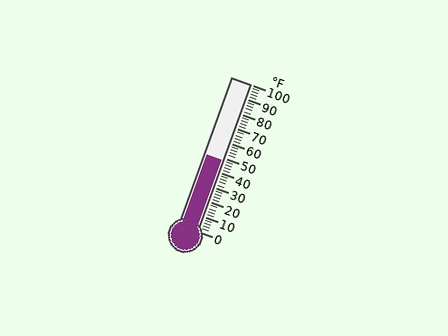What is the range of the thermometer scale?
The thermometer scale ranges from 0°F to 100°F.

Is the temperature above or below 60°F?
The temperature is below 60°F.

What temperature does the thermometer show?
The thermometer shows approximately 48°F.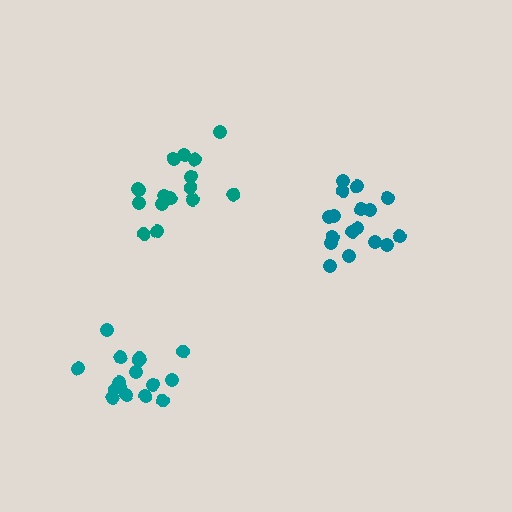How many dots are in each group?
Group 1: 17 dots, Group 2: 17 dots, Group 3: 16 dots (50 total).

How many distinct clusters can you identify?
There are 3 distinct clusters.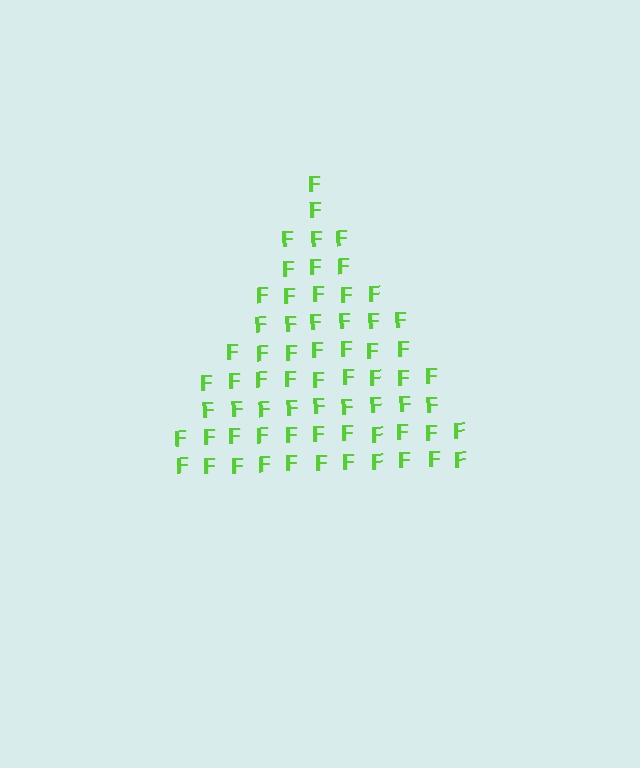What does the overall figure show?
The overall figure shows a triangle.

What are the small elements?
The small elements are letter F's.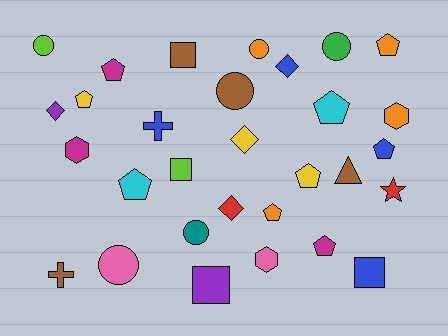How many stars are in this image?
There is 1 star.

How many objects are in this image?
There are 30 objects.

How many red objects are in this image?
There are 2 red objects.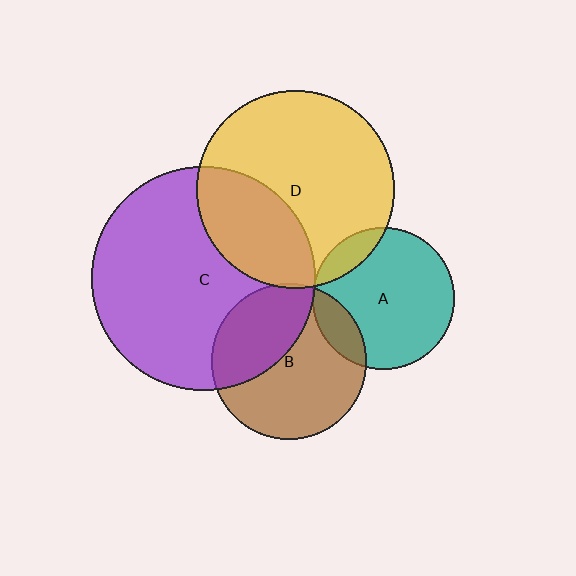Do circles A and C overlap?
Yes.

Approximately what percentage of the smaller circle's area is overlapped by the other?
Approximately 5%.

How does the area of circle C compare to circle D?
Approximately 1.3 times.